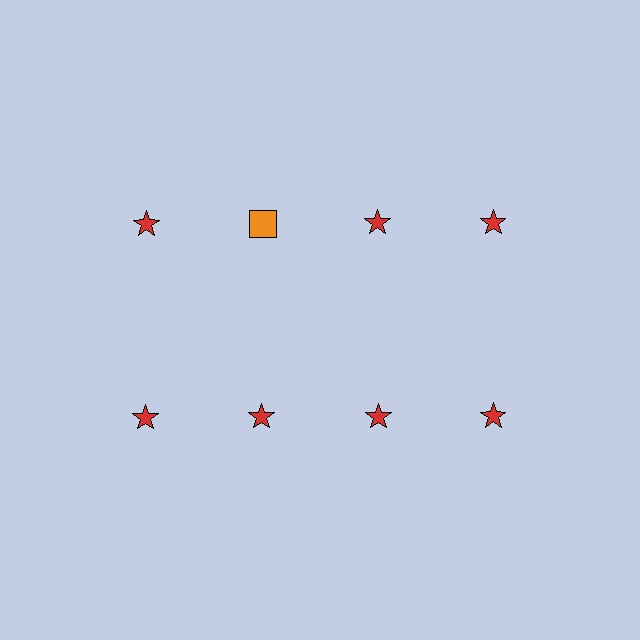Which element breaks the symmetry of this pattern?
The orange square in the top row, second from left column breaks the symmetry. All other shapes are red stars.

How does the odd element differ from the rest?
It differs in both color (orange instead of red) and shape (square instead of star).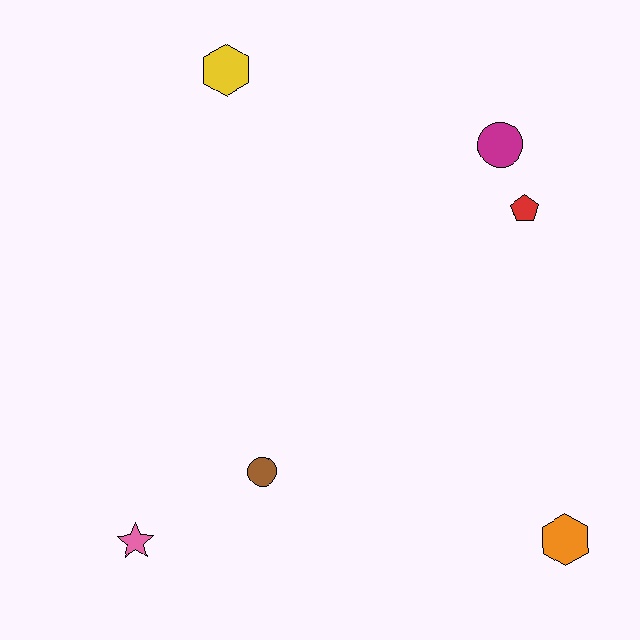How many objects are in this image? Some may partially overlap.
There are 6 objects.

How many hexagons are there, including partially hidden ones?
There are 2 hexagons.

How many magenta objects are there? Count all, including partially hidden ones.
There is 1 magenta object.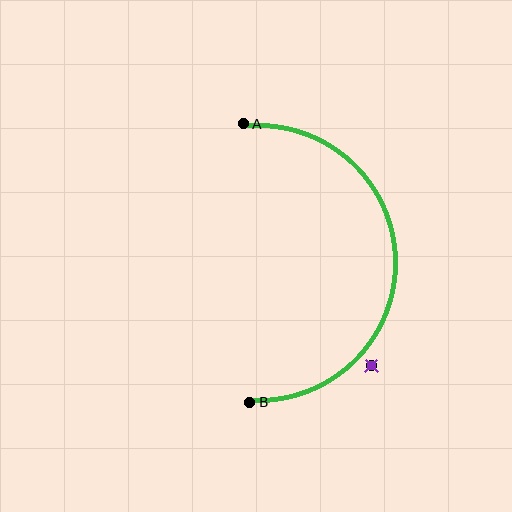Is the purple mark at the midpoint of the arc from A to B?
No — the purple mark does not lie on the arc at all. It sits slightly outside the curve.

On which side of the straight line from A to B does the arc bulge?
The arc bulges to the right of the straight line connecting A and B.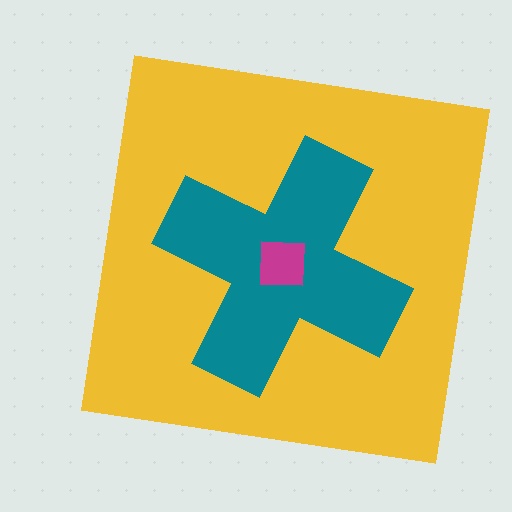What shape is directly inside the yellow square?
The teal cross.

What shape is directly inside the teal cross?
The magenta square.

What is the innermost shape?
The magenta square.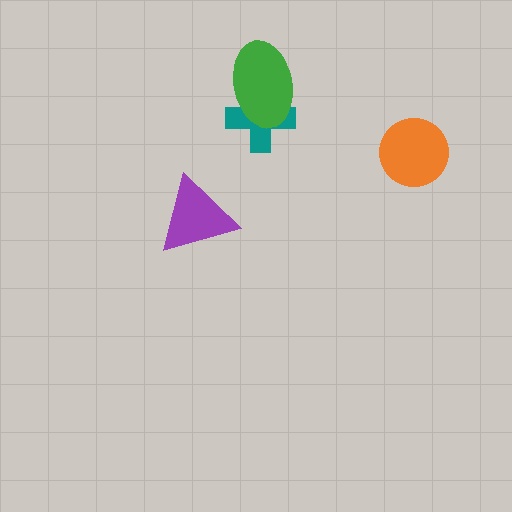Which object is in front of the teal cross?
The green ellipse is in front of the teal cross.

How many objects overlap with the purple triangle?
0 objects overlap with the purple triangle.